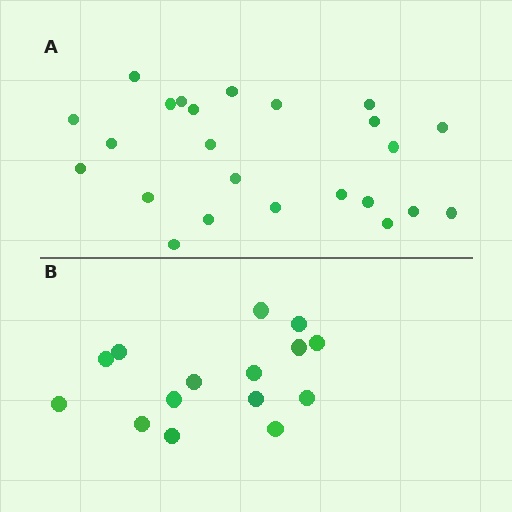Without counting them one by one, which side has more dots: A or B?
Region A (the top region) has more dots.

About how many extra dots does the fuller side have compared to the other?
Region A has roughly 8 or so more dots than region B.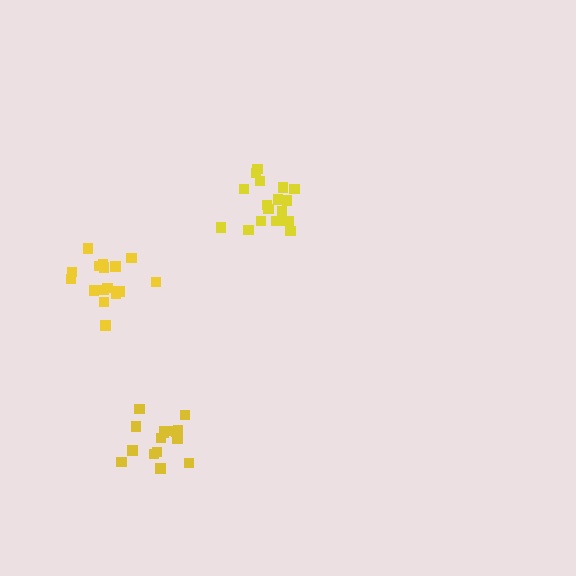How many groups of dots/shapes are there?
There are 3 groups.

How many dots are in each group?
Group 1: 16 dots, Group 2: 18 dots, Group 3: 17 dots (51 total).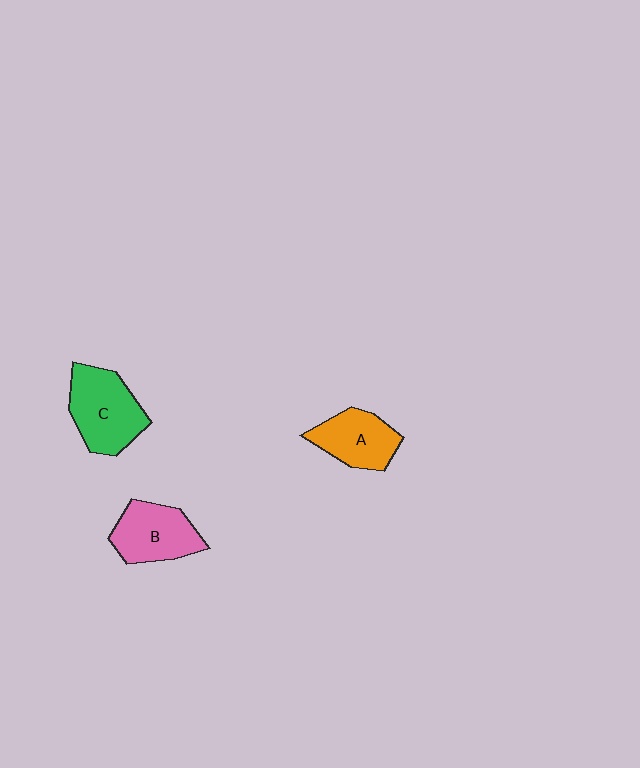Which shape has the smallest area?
Shape A (orange).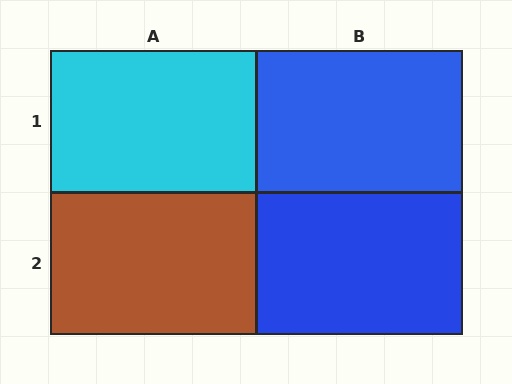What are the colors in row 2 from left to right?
Brown, blue.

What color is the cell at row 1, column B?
Blue.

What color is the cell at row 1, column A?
Cyan.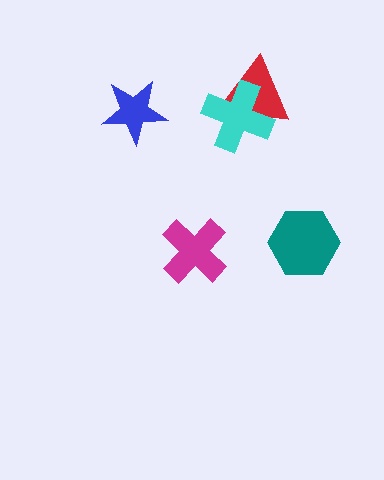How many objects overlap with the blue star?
0 objects overlap with the blue star.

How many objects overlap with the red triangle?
1 object overlaps with the red triangle.